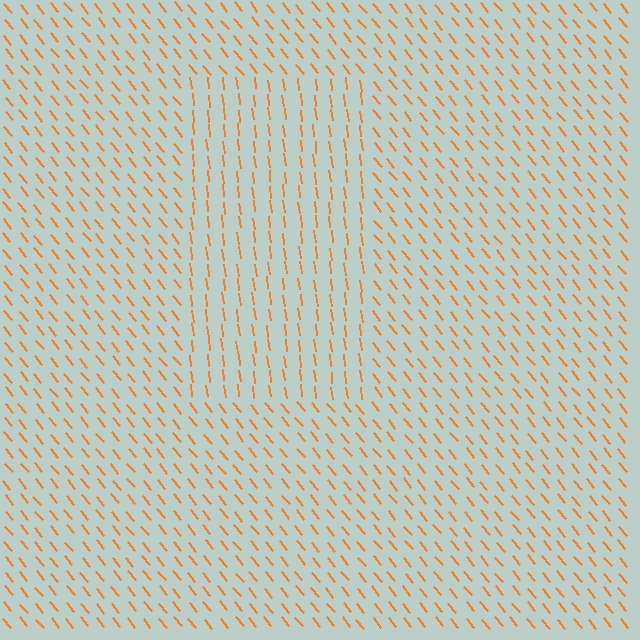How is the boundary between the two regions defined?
The boundary is defined purely by a change in line orientation (approximately 32 degrees difference). All lines are the same color and thickness.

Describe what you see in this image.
The image is filled with small orange line segments. A rectangle region in the image has lines oriented differently from the surrounding lines, creating a visible texture boundary.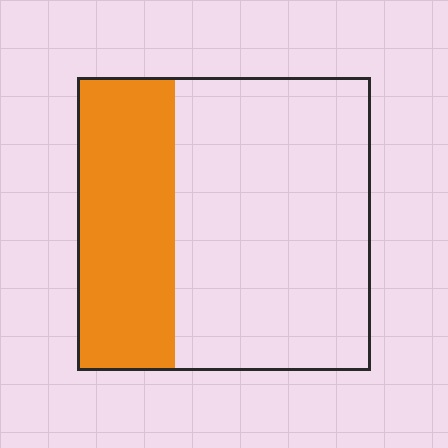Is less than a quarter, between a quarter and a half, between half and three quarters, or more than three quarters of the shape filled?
Between a quarter and a half.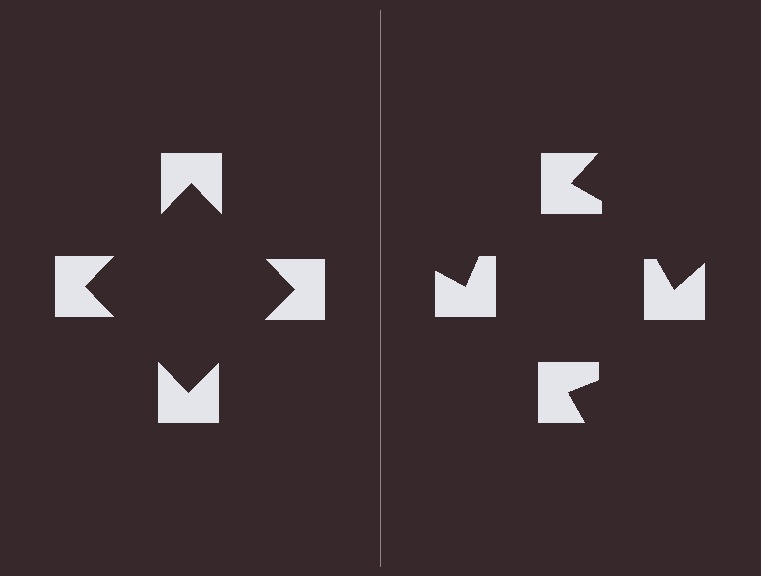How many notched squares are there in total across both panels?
8 — 4 on each side.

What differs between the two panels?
The notched squares are positioned identically on both sides; only the wedge orientations differ. On the left they align to a square; on the right they are misaligned.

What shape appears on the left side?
An illusory square.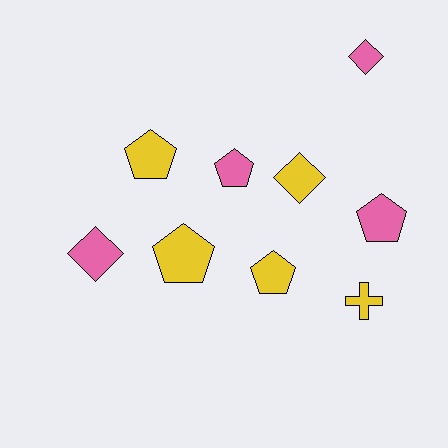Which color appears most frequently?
Yellow, with 5 objects.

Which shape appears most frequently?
Pentagon, with 5 objects.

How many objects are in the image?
There are 9 objects.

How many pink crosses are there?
There are no pink crosses.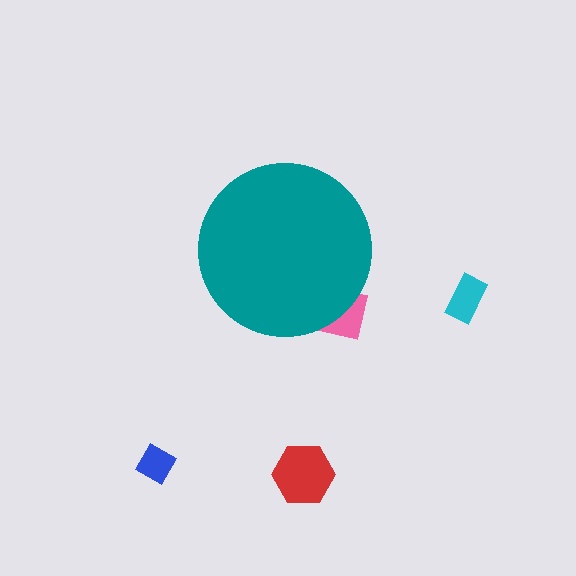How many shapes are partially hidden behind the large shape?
1 shape is partially hidden.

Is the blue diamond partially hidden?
No, the blue diamond is fully visible.